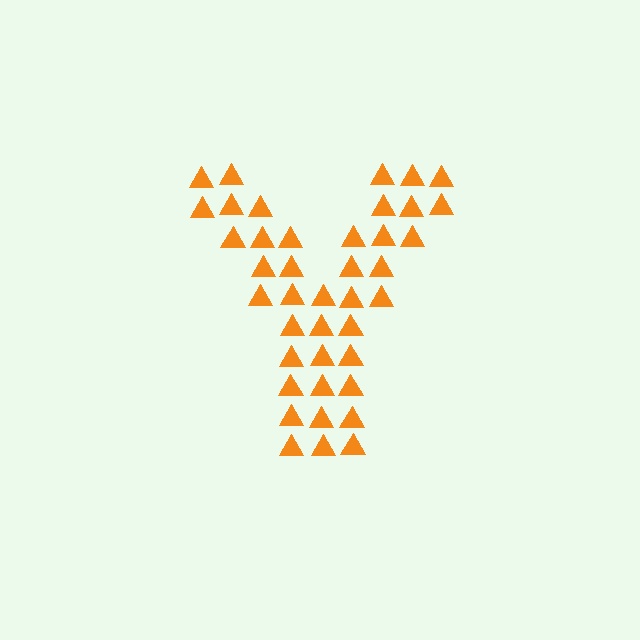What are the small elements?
The small elements are triangles.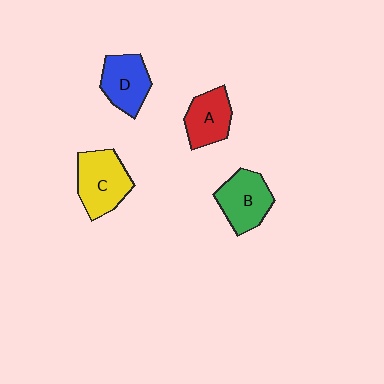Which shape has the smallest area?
Shape A (red).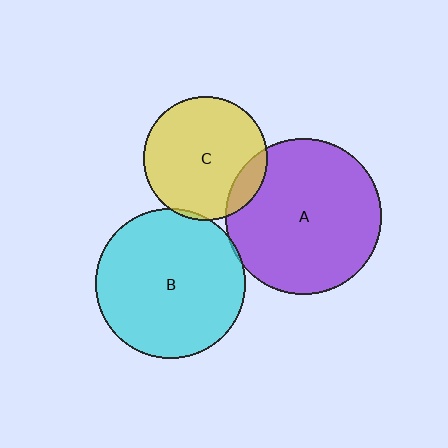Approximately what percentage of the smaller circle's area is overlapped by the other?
Approximately 10%.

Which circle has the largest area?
Circle A (purple).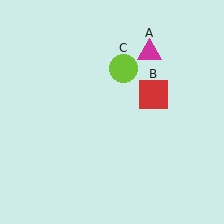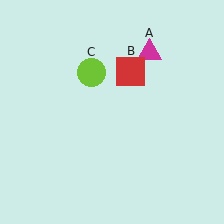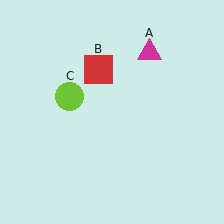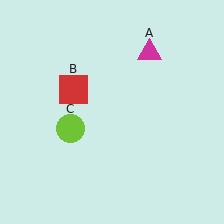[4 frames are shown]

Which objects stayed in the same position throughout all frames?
Magenta triangle (object A) remained stationary.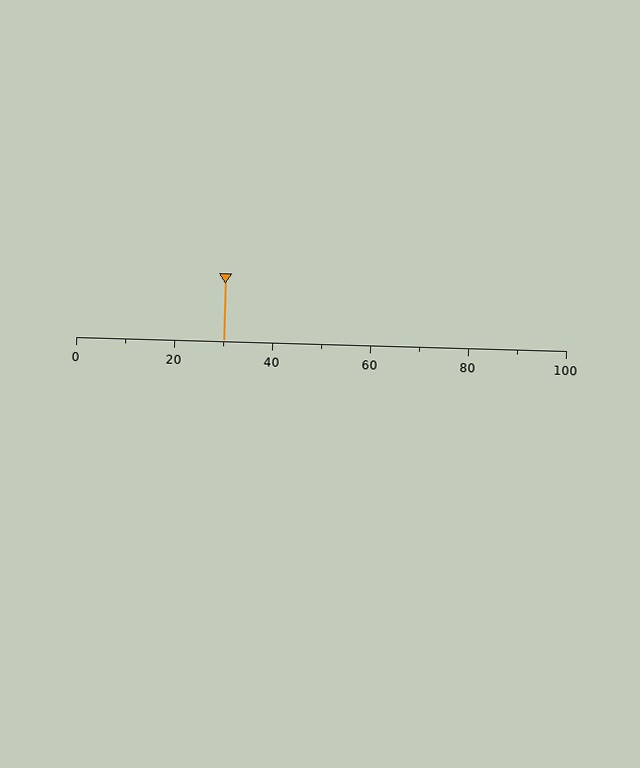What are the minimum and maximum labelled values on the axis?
The axis runs from 0 to 100.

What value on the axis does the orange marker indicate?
The marker indicates approximately 30.